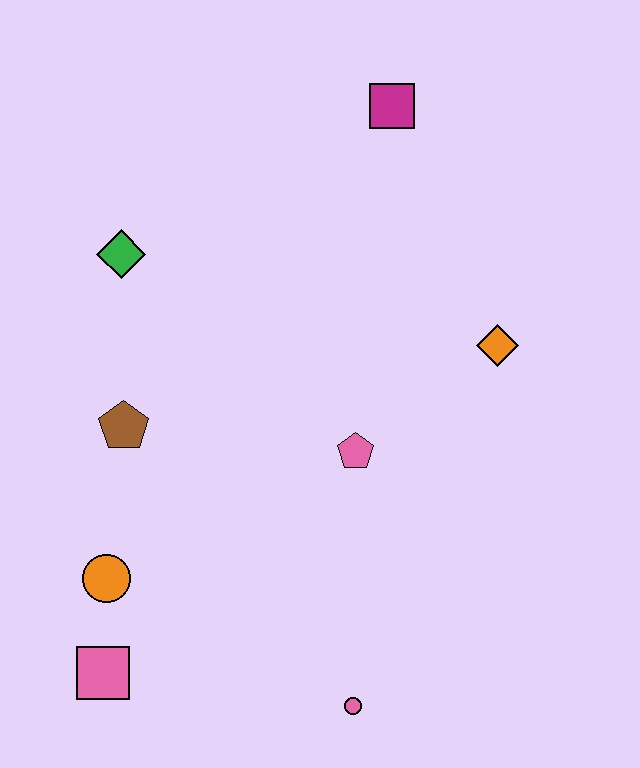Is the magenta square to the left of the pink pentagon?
No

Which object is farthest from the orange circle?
The magenta square is farthest from the orange circle.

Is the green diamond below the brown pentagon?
No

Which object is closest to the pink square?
The orange circle is closest to the pink square.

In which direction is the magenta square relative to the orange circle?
The magenta square is above the orange circle.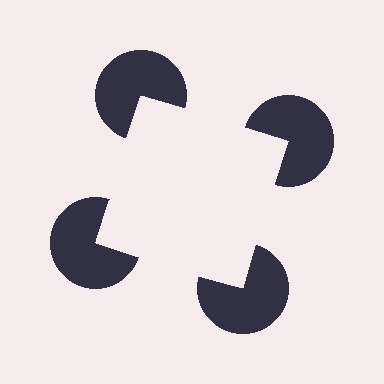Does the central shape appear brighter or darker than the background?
It typically appears slightly brighter than the background, even though no actual brightness change is drawn.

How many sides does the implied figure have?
4 sides.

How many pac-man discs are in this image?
There are 4 — one at each vertex of the illusory square.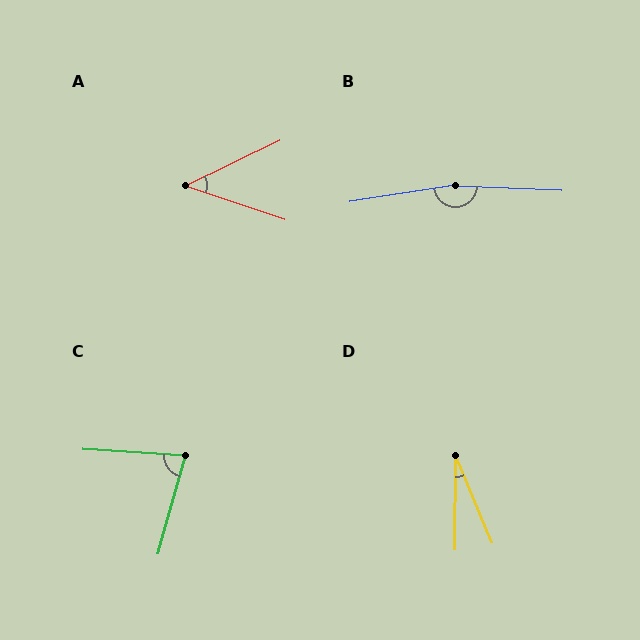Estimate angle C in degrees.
Approximately 78 degrees.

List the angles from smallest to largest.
D (23°), A (44°), C (78°), B (169°).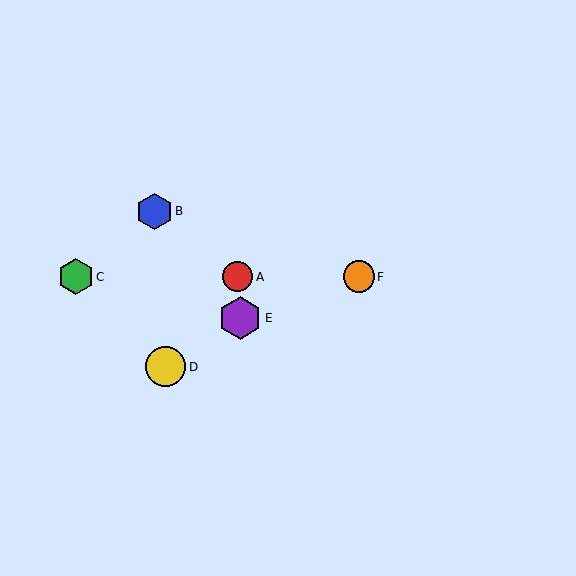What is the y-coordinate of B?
Object B is at y≈211.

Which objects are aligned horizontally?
Objects A, C, F are aligned horizontally.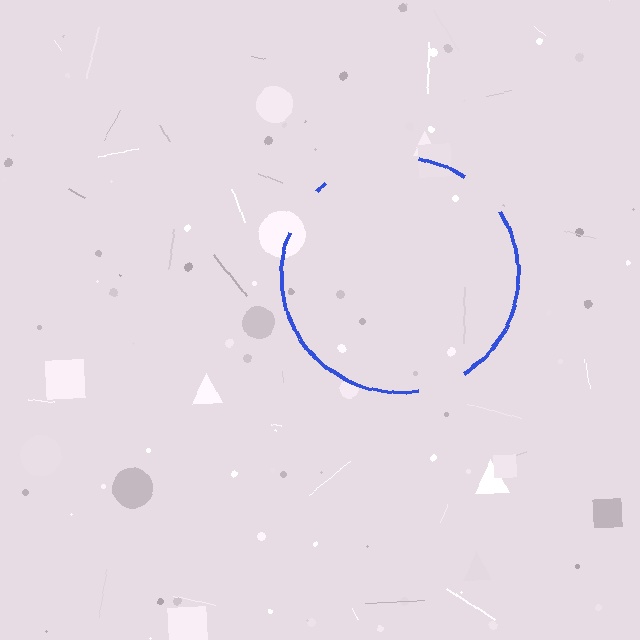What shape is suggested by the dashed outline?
The dashed outline suggests a circle.